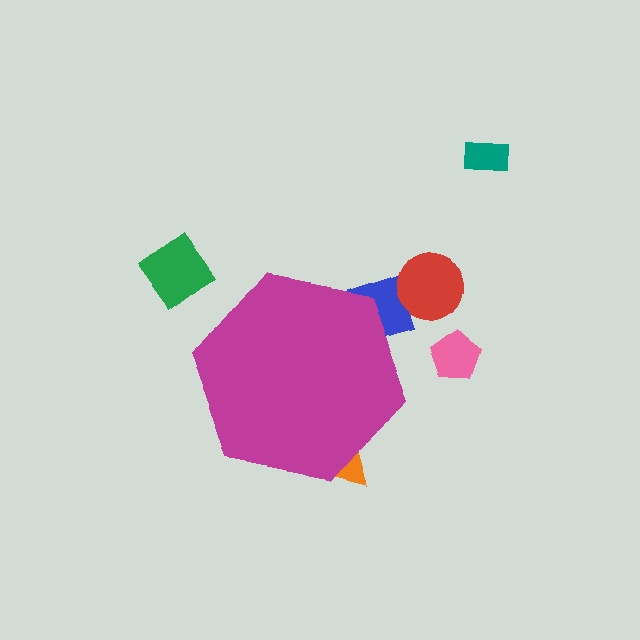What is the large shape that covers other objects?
A magenta hexagon.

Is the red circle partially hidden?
No, the red circle is fully visible.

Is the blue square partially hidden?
Yes, the blue square is partially hidden behind the magenta hexagon.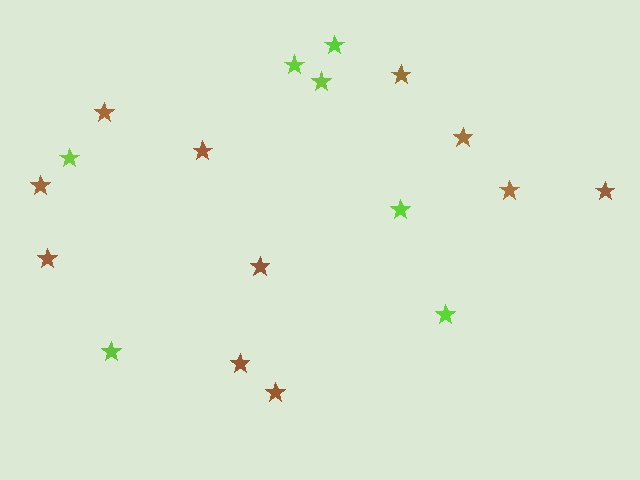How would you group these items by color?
There are 2 groups: one group of lime stars (7) and one group of brown stars (11).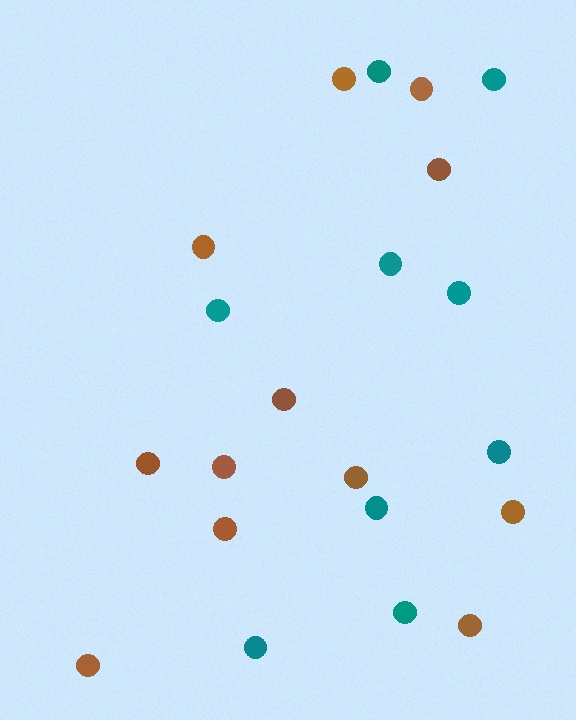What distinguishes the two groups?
There are 2 groups: one group of teal circles (9) and one group of brown circles (12).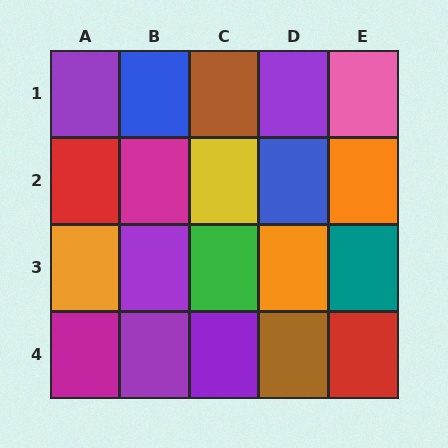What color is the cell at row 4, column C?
Purple.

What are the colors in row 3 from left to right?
Orange, purple, green, orange, teal.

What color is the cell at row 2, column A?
Red.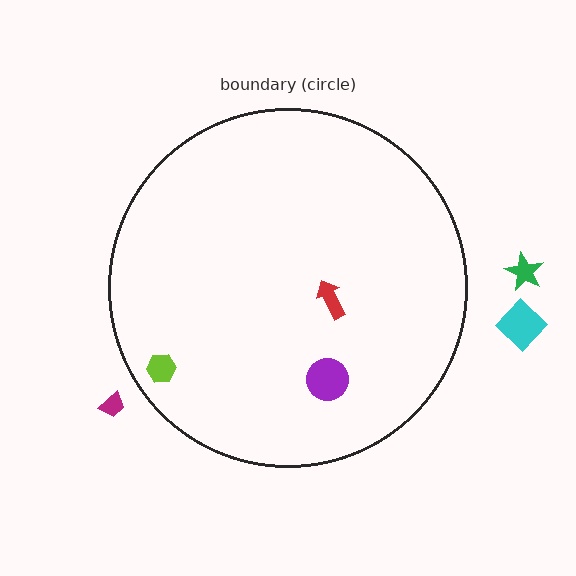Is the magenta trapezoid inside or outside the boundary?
Outside.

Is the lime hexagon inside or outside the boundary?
Inside.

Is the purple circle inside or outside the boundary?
Inside.